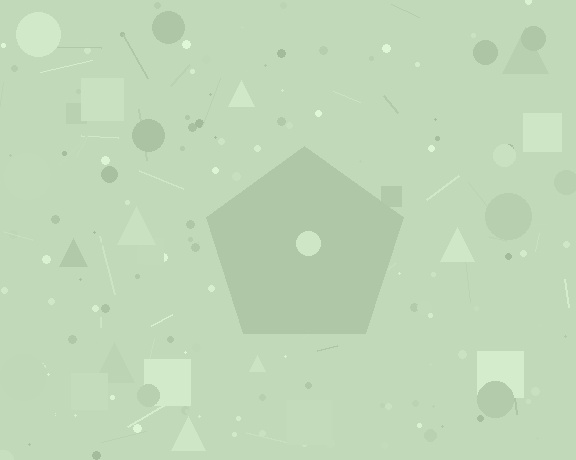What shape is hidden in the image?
A pentagon is hidden in the image.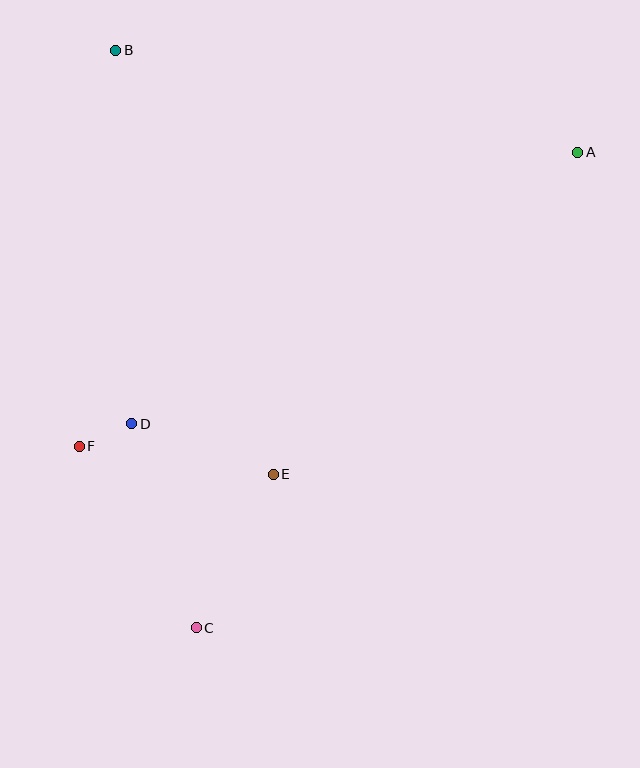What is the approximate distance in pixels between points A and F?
The distance between A and F is approximately 579 pixels.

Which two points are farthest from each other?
Points A and C are farthest from each other.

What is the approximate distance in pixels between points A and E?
The distance between A and E is approximately 443 pixels.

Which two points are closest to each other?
Points D and F are closest to each other.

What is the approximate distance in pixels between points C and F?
The distance between C and F is approximately 216 pixels.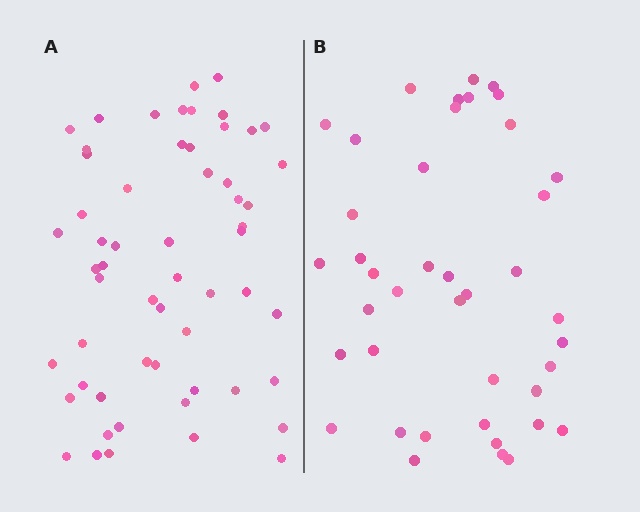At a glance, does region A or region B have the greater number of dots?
Region A (the left region) has more dots.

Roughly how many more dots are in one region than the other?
Region A has approximately 15 more dots than region B.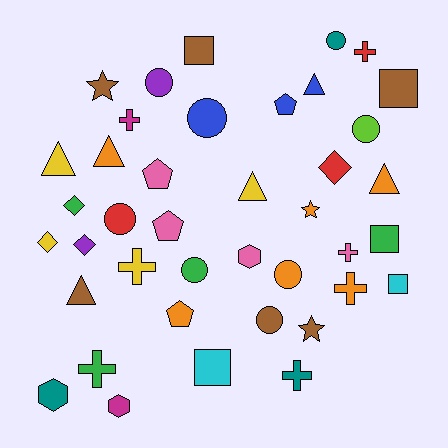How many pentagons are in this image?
There are 4 pentagons.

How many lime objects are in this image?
There is 1 lime object.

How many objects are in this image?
There are 40 objects.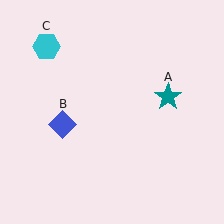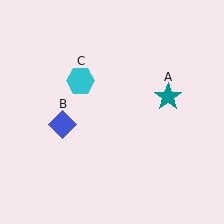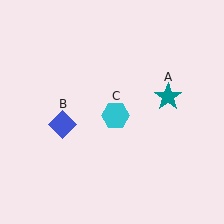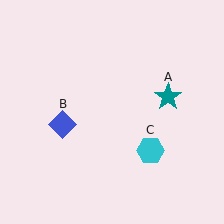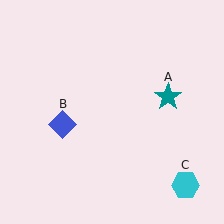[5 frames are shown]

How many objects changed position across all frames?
1 object changed position: cyan hexagon (object C).